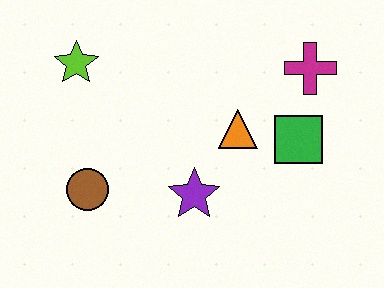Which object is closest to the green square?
The orange triangle is closest to the green square.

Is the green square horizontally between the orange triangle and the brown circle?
No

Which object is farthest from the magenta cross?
The brown circle is farthest from the magenta cross.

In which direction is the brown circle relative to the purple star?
The brown circle is to the left of the purple star.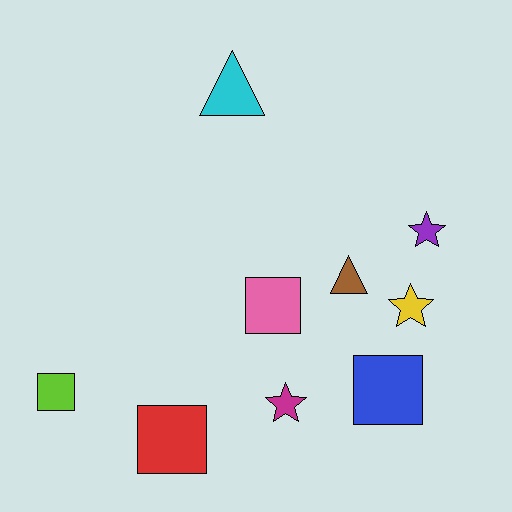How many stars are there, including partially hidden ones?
There are 3 stars.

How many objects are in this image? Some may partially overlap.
There are 9 objects.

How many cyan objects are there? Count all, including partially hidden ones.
There is 1 cyan object.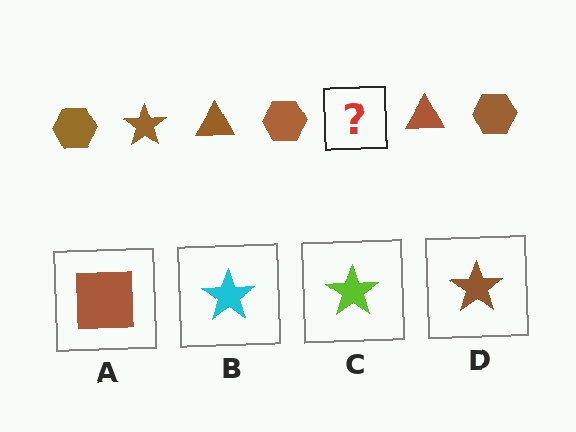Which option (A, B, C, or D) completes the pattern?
D.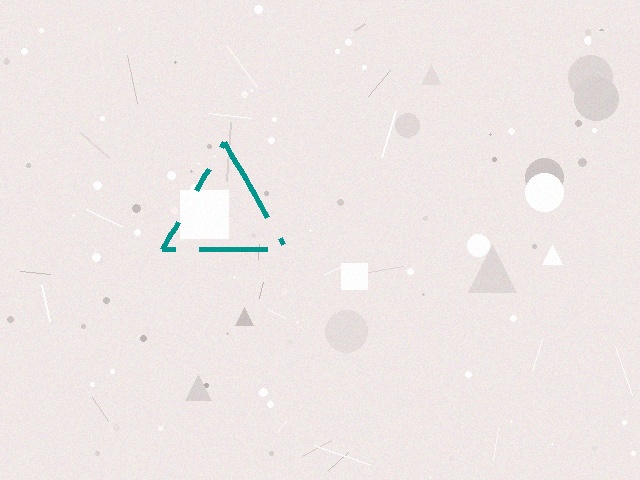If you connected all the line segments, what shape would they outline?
They would outline a triangle.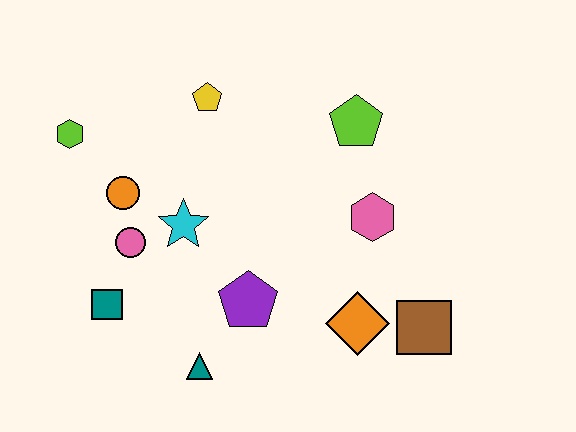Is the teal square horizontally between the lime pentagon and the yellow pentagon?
No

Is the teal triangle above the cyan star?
No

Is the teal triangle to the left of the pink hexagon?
Yes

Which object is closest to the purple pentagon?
The teal triangle is closest to the purple pentagon.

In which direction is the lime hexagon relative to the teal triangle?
The lime hexagon is above the teal triangle.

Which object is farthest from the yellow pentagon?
The brown square is farthest from the yellow pentagon.